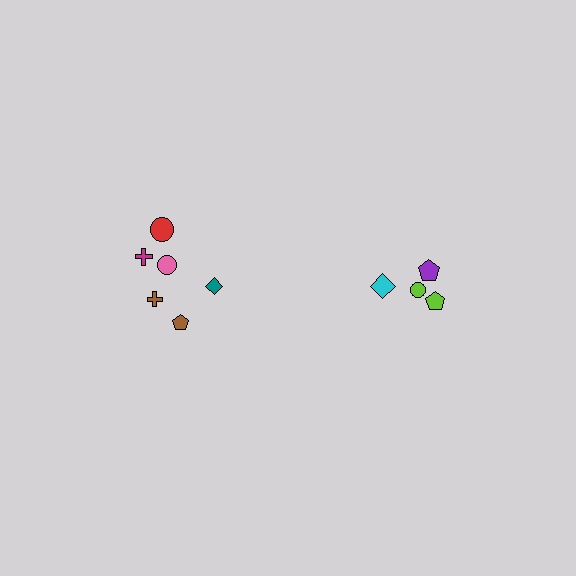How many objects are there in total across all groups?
There are 10 objects.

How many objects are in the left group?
There are 6 objects.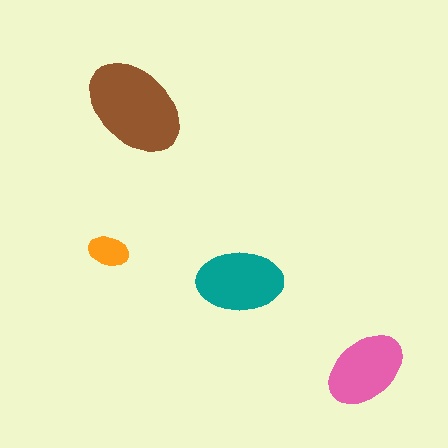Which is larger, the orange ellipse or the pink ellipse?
The pink one.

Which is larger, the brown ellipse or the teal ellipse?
The brown one.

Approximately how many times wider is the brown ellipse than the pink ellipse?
About 1.5 times wider.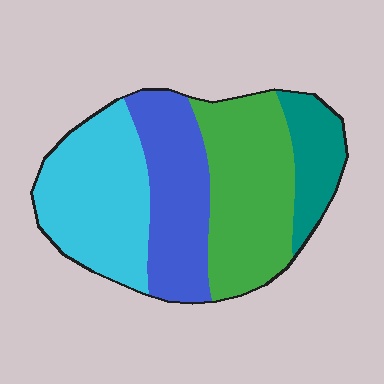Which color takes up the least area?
Teal, at roughly 15%.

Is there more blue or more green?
Green.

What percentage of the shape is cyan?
Cyan covers around 30% of the shape.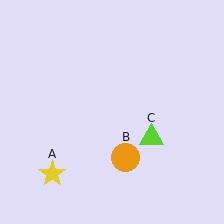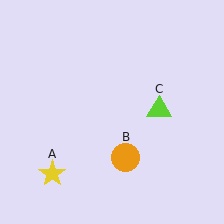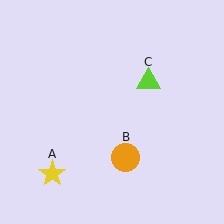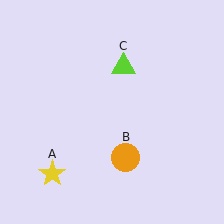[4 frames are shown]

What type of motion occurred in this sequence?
The lime triangle (object C) rotated counterclockwise around the center of the scene.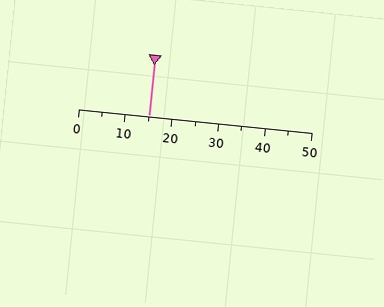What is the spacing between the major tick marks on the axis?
The major ticks are spaced 10 apart.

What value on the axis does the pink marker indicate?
The marker indicates approximately 15.